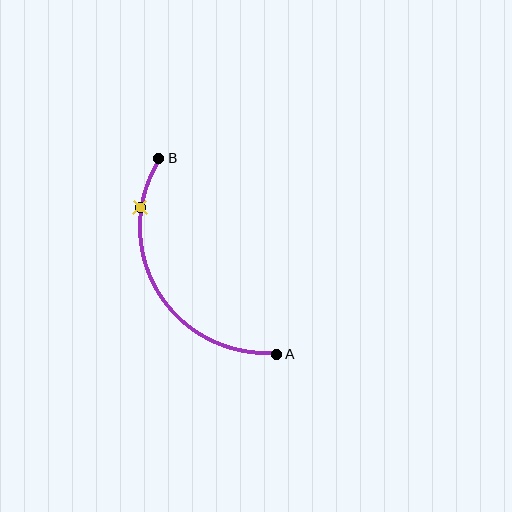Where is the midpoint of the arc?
The arc midpoint is the point on the curve farthest from the straight line joining A and B. It sits to the left of that line.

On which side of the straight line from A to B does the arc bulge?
The arc bulges to the left of the straight line connecting A and B.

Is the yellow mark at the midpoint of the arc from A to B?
No. The yellow mark lies on the arc but is closer to endpoint B. The arc midpoint would be at the point on the curve equidistant along the arc from both A and B.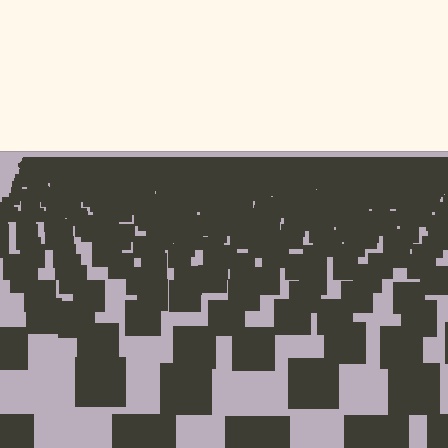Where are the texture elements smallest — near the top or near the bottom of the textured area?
Near the top.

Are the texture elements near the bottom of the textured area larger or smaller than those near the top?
Larger. Near the bottom, elements are closer to the viewer and appear at a bigger on-screen size.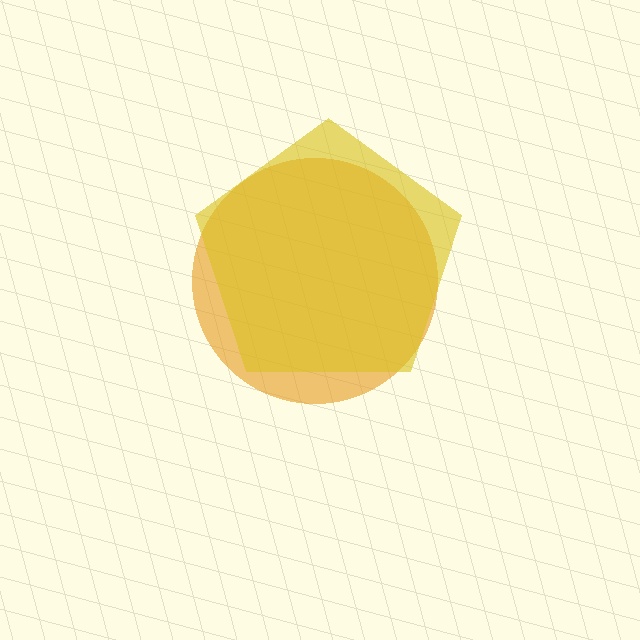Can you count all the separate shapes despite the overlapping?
Yes, there are 2 separate shapes.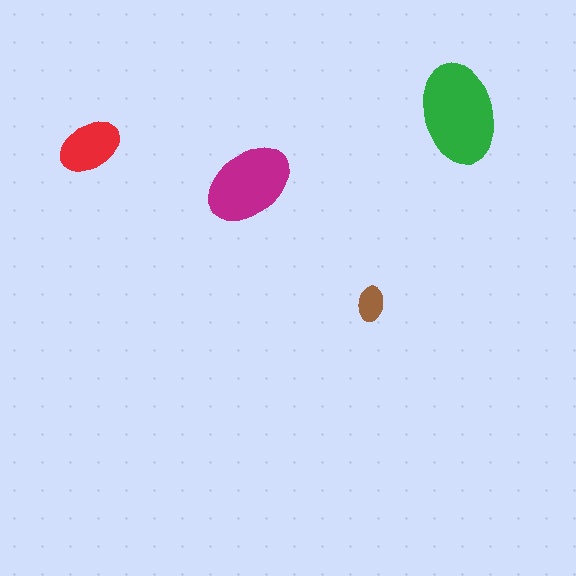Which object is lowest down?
The brown ellipse is bottommost.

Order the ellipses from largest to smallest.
the green one, the magenta one, the red one, the brown one.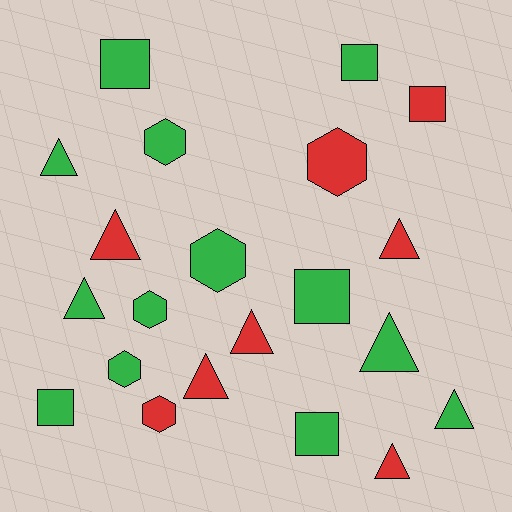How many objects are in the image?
There are 21 objects.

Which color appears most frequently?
Green, with 13 objects.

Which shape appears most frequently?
Triangle, with 9 objects.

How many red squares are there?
There is 1 red square.